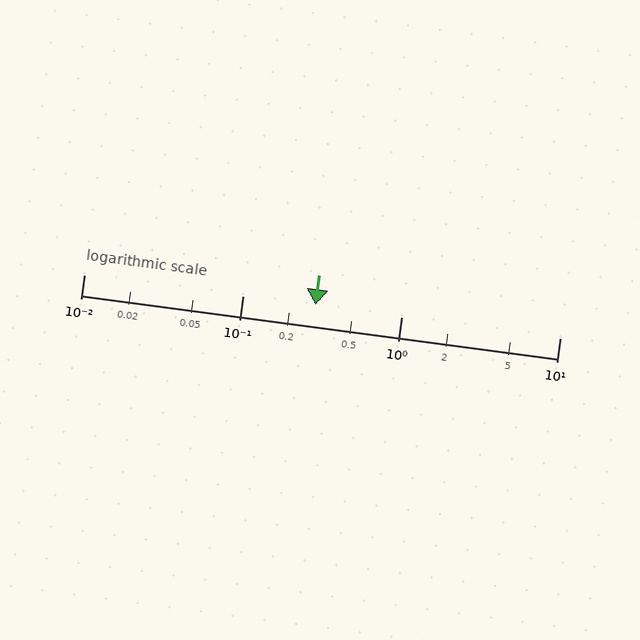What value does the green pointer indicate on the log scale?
The pointer indicates approximately 0.29.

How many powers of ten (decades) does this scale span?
The scale spans 3 decades, from 0.01 to 10.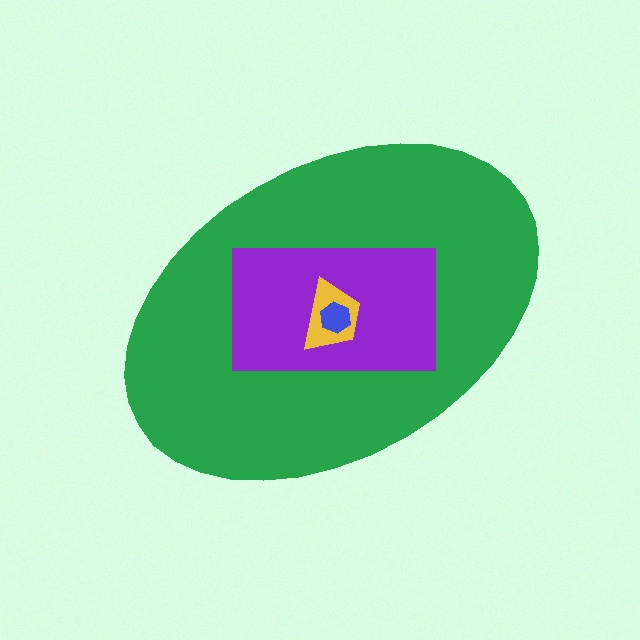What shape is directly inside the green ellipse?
The purple rectangle.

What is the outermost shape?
The green ellipse.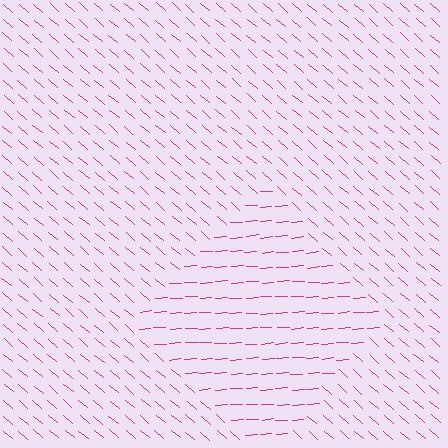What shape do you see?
I see a diamond.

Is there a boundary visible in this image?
Yes, there is a texture boundary formed by a change in line orientation.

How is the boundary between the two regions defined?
The boundary is defined purely by a change in line orientation (approximately 45 degrees difference). All lines are the same color and thickness.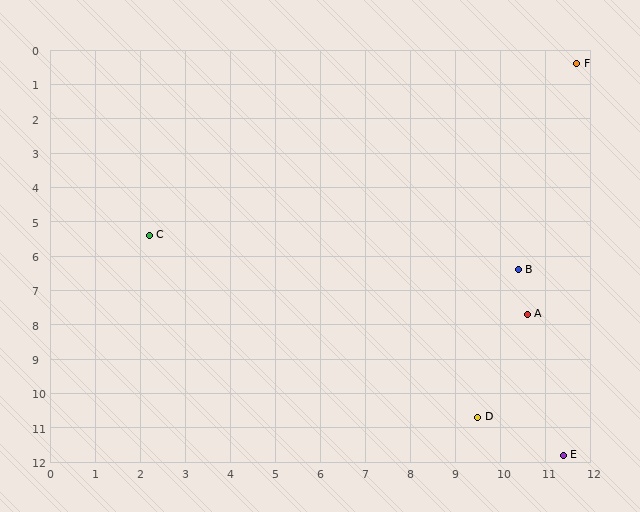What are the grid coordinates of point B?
Point B is at approximately (10.4, 6.4).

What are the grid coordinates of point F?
Point F is at approximately (11.7, 0.4).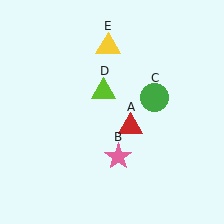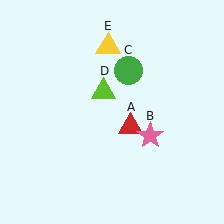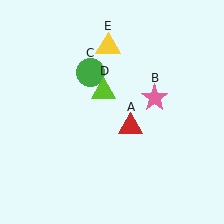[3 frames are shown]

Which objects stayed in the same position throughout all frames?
Red triangle (object A) and lime triangle (object D) and yellow triangle (object E) remained stationary.